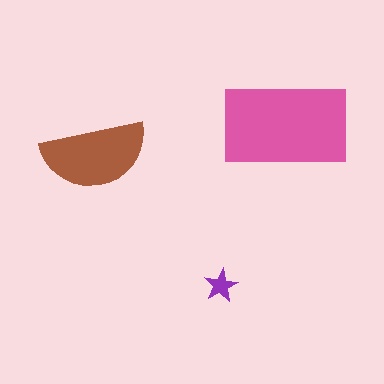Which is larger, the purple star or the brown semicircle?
The brown semicircle.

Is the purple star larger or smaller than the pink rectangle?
Smaller.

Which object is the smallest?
The purple star.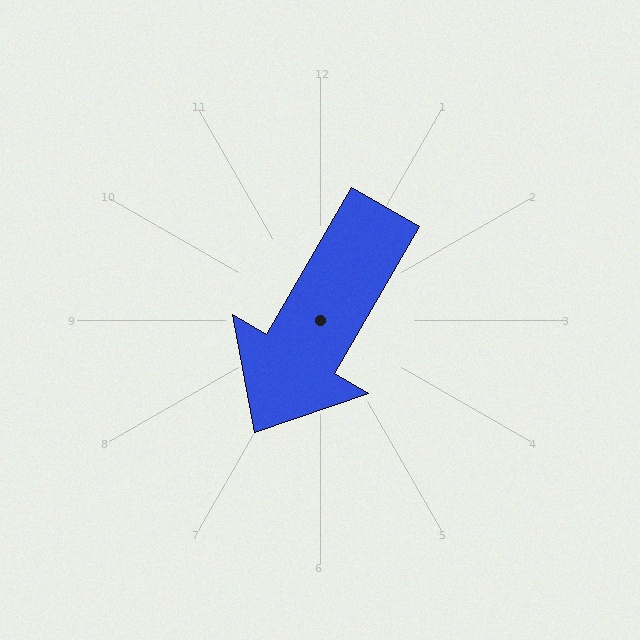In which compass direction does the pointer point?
Southwest.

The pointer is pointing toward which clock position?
Roughly 7 o'clock.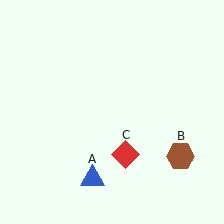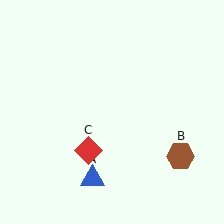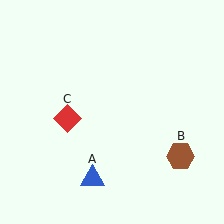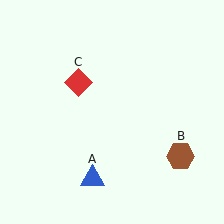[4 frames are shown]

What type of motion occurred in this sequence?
The red diamond (object C) rotated clockwise around the center of the scene.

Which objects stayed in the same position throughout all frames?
Blue triangle (object A) and brown hexagon (object B) remained stationary.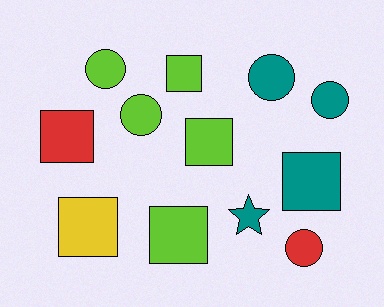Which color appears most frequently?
Lime, with 5 objects.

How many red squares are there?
There is 1 red square.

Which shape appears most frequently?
Square, with 6 objects.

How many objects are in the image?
There are 12 objects.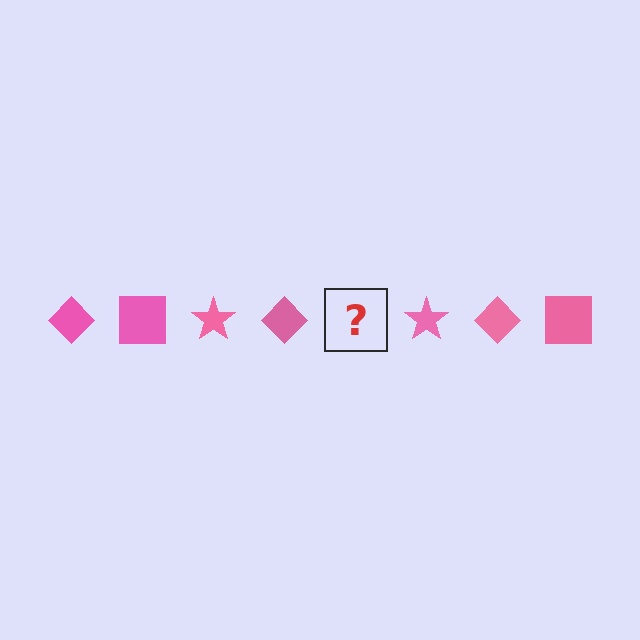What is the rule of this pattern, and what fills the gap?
The rule is that the pattern cycles through diamond, square, star shapes in pink. The gap should be filled with a pink square.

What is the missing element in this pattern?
The missing element is a pink square.